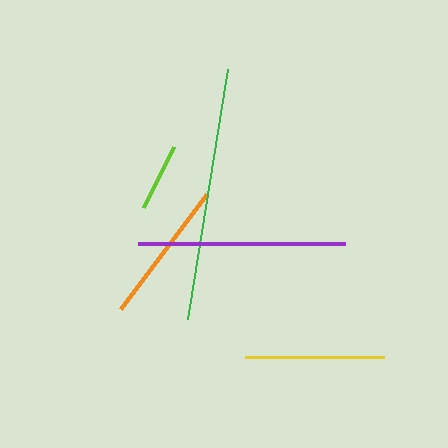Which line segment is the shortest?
The lime line is the shortest at approximately 68 pixels.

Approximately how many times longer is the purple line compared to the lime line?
The purple line is approximately 3.0 times the length of the lime line.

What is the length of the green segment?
The green segment is approximately 253 pixels long.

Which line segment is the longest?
The green line is the longest at approximately 253 pixels.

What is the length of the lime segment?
The lime segment is approximately 68 pixels long.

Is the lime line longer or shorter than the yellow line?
The yellow line is longer than the lime line.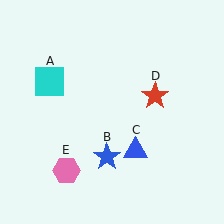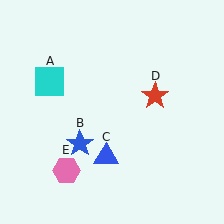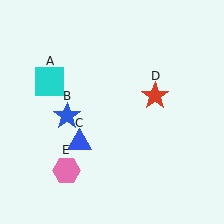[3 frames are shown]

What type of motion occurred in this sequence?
The blue star (object B), blue triangle (object C) rotated clockwise around the center of the scene.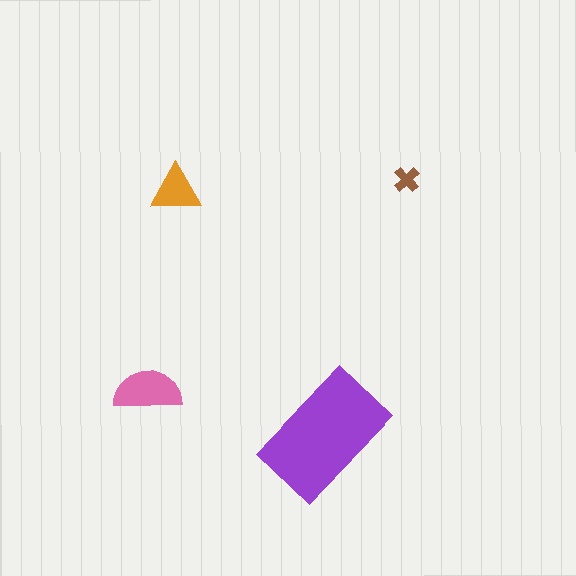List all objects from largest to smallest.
The purple rectangle, the pink semicircle, the orange triangle, the brown cross.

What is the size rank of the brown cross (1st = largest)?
4th.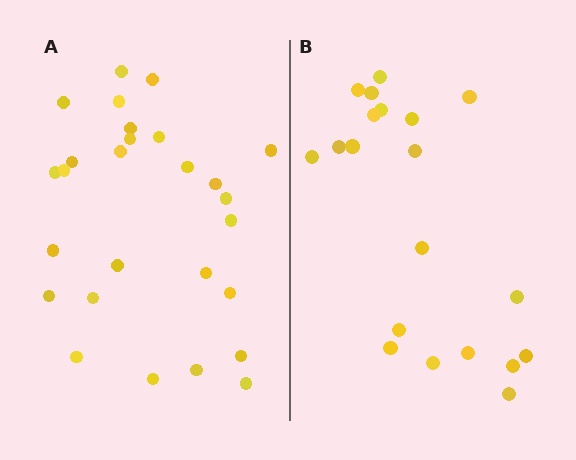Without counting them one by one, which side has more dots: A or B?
Region A (the left region) has more dots.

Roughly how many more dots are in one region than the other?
Region A has roughly 8 or so more dots than region B.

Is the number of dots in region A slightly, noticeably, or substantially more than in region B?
Region A has noticeably more, but not dramatically so. The ratio is roughly 1.4 to 1.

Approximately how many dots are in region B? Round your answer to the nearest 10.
About 20 dots.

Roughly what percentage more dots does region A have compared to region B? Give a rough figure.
About 35% more.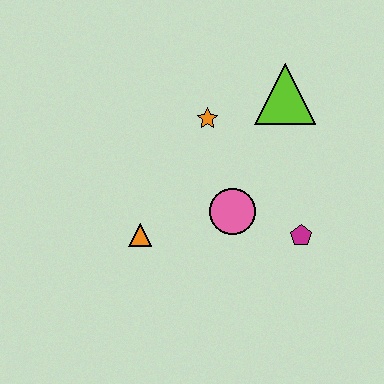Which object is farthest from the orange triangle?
The lime triangle is farthest from the orange triangle.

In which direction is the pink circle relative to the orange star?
The pink circle is below the orange star.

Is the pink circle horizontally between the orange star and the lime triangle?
Yes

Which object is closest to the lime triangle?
The orange star is closest to the lime triangle.